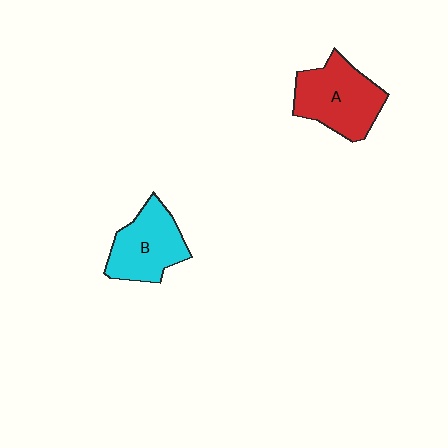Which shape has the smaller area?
Shape B (cyan).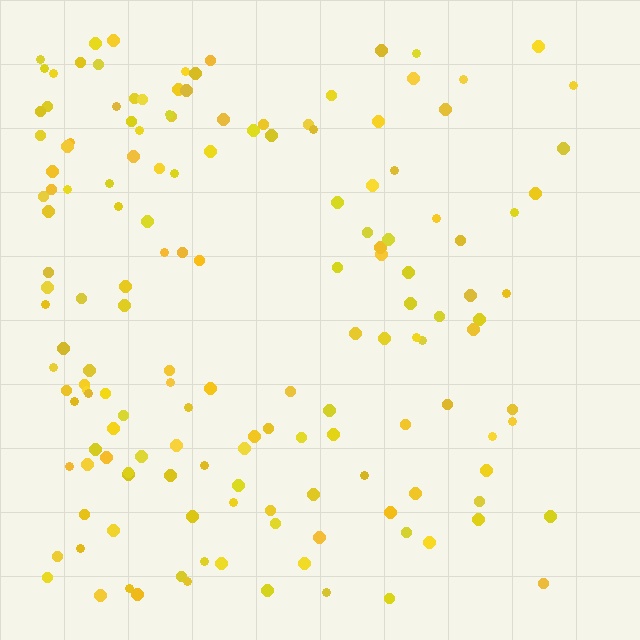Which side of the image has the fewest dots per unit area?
The right.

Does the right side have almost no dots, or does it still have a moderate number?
Still a moderate number, just noticeably fewer than the left.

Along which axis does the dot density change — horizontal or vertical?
Horizontal.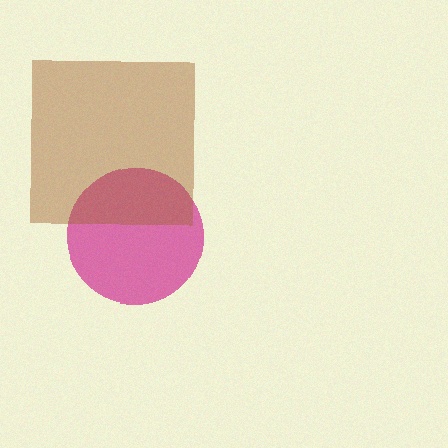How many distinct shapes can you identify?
There are 2 distinct shapes: a magenta circle, a brown square.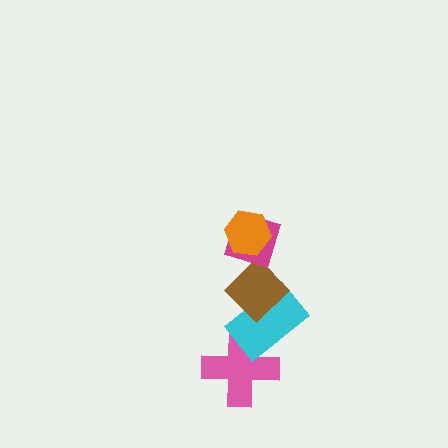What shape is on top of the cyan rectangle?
The brown diamond is on top of the cyan rectangle.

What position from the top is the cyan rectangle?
The cyan rectangle is 4th from the top.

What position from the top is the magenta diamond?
The magenta diamond is 2nd from the top.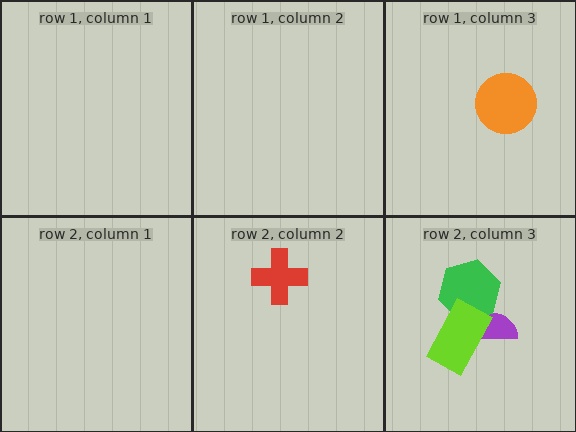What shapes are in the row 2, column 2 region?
The red cross.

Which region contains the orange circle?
The row 1, column 3 region.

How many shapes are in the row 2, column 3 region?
3.